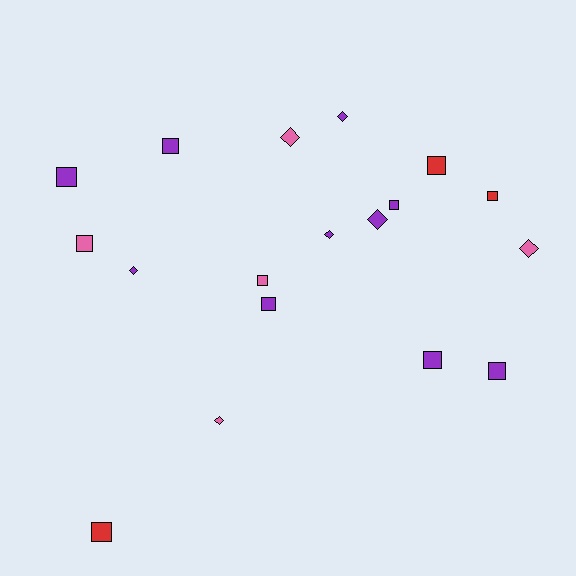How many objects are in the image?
There are 18 objects.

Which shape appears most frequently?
Square, with 11 objects.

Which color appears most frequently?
Purple, with 10 objects.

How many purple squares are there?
There are 6 purple squares.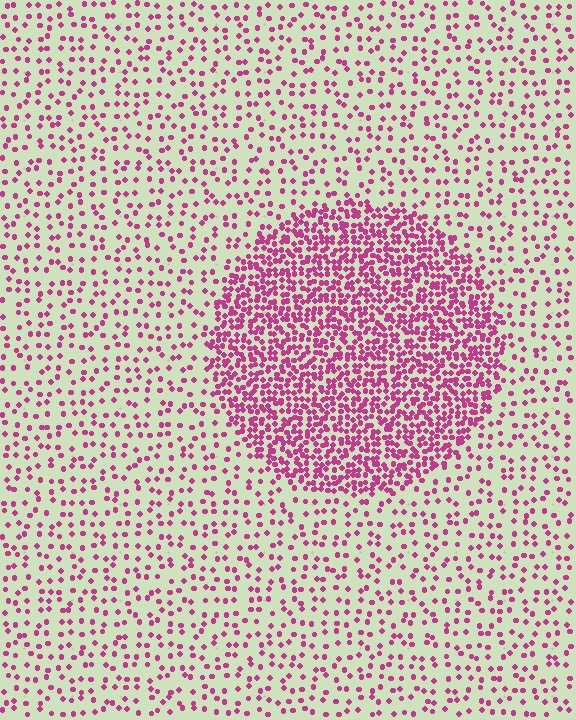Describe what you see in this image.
The image contains small magenta elements arranged at two different densities. A circle-shaped region is visible where the elements are more densely packed than the surrounding area.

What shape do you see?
I see a circle.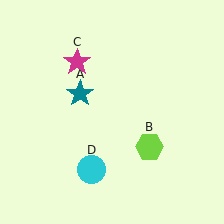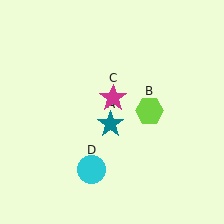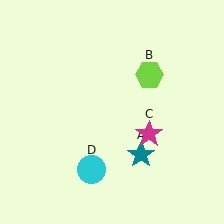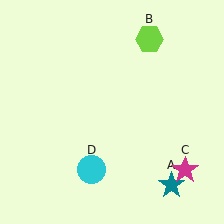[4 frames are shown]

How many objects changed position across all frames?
3 objects changed position: teal star (object A), lime hexagon (object B), magenta star (object C).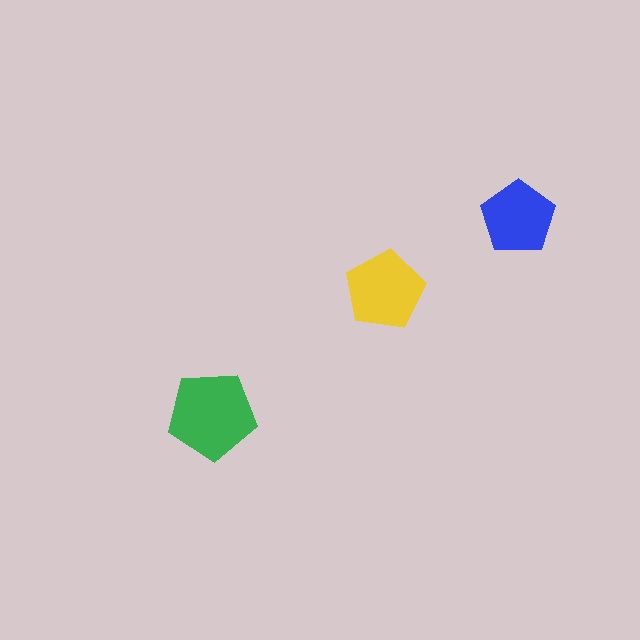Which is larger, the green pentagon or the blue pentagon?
The green one.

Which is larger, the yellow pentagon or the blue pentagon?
The yellow one.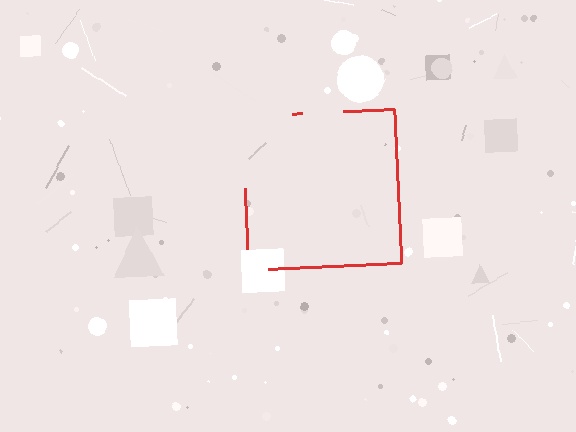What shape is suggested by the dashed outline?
The dashed outline suggests a square.